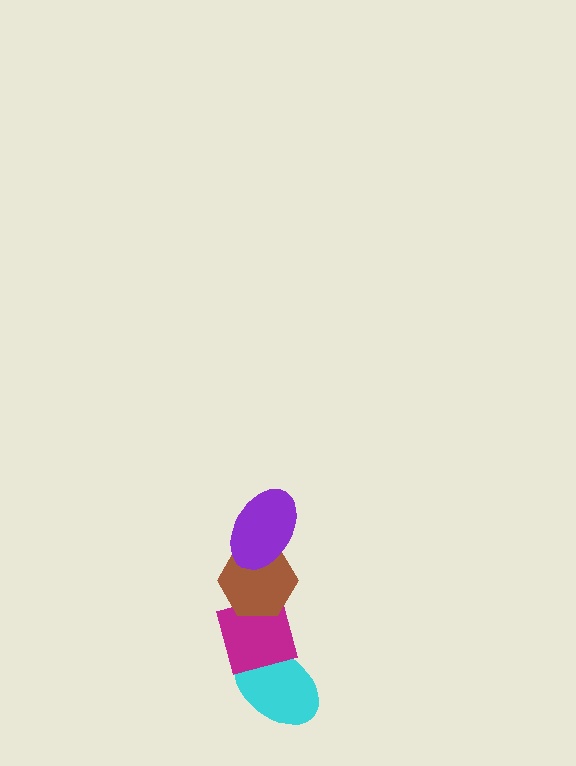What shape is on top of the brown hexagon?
The purple ellipse is on top of the brown hexagon.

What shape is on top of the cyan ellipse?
The magenta square is on top of the cyan ellipse.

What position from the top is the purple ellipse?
The purple ellipse is 1st from the top.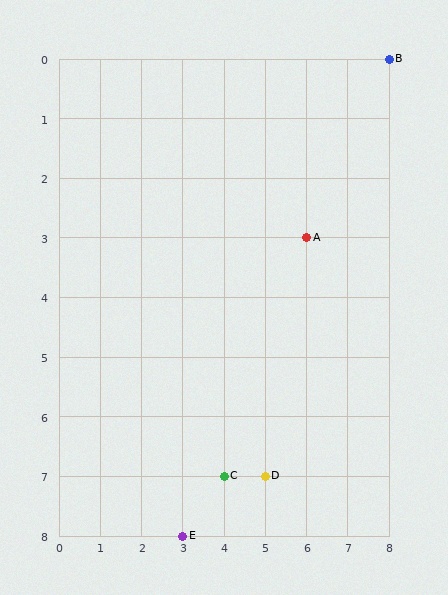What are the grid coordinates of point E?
Point E is at grid coordinates (3, 8).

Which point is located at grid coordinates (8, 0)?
Point B is at (8, 0).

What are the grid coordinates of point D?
Point D is at grid coordinates (5, 7).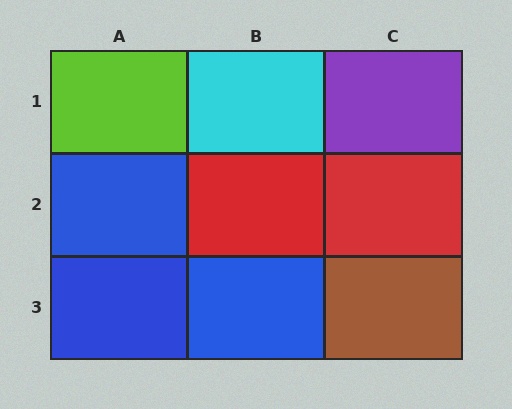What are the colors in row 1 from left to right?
Lime, cyan, purple.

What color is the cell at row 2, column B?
Red.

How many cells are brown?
1 cell is brown.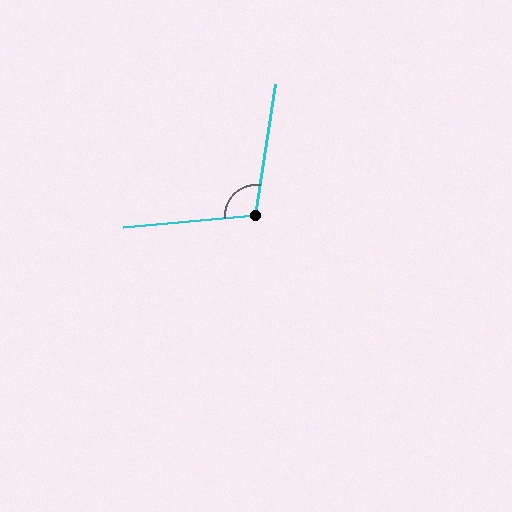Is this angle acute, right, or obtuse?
It is obtuse.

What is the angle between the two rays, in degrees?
Approximately 104 degrees.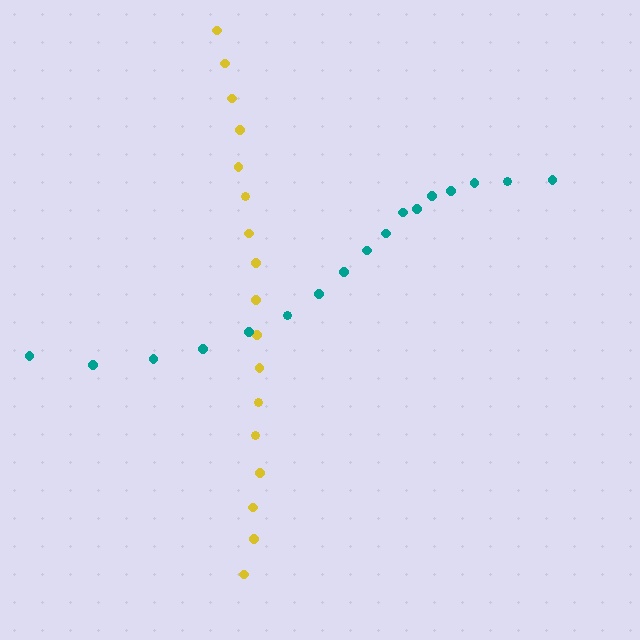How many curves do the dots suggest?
There are 2 distinct paths.